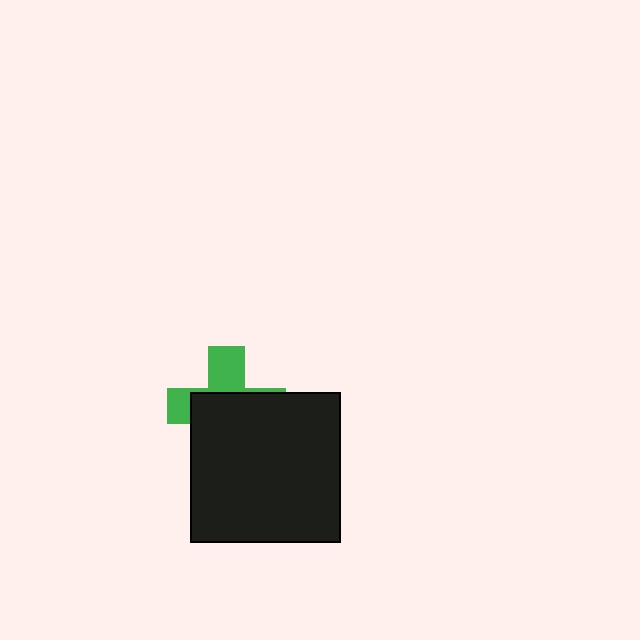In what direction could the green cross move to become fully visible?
The green cross could move up. That would shift it out from behind the black square entirely.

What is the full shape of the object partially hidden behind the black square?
The partially hidden object is a green cross.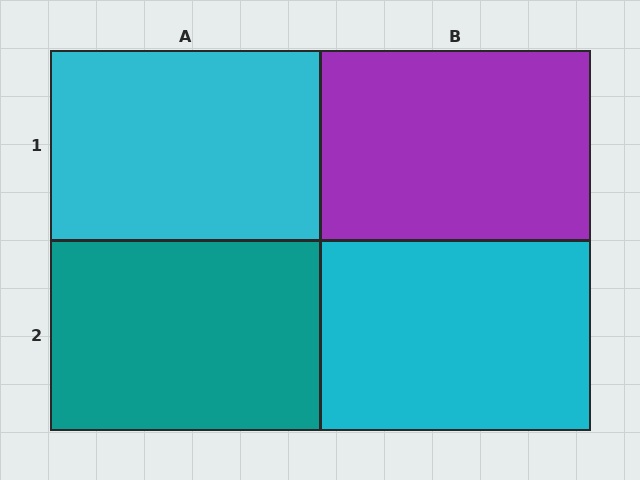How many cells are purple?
1 cell is purple.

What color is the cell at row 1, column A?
Cyan.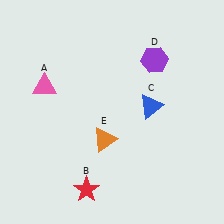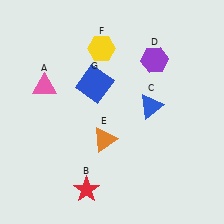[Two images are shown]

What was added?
A yellow hexagon (F), a blue square (G) were added in Image 2.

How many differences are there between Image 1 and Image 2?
There are 2 differences between the two images.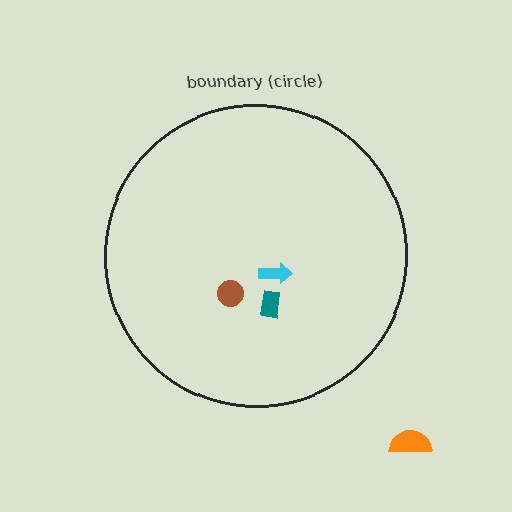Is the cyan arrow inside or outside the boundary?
Inside.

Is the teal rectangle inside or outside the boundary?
Inside.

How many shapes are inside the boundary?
3 inside, 1 outside.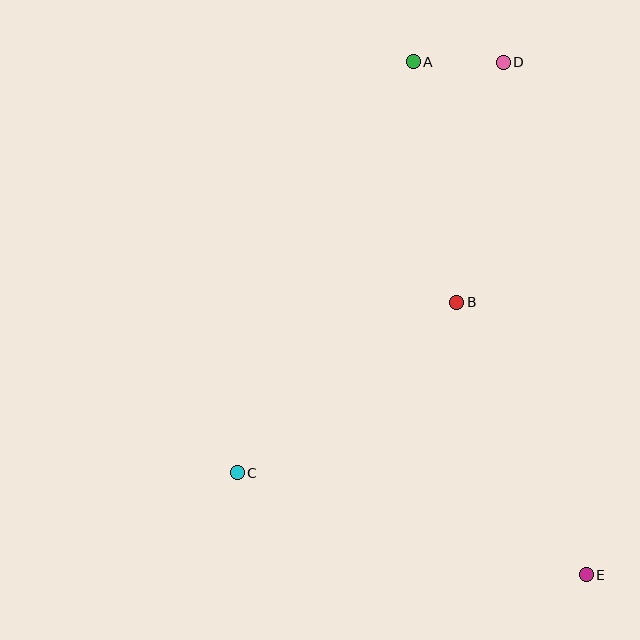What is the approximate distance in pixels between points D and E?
The distance between D and E is approximately 519 pixels.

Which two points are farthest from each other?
Points A and E are farthest from each other.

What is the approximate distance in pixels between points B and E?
The distance between B and E is approximately 302 pixels.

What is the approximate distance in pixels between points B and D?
The distance between B and D is approximately 244 pixels.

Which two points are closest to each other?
Points A and D are closest to each other.